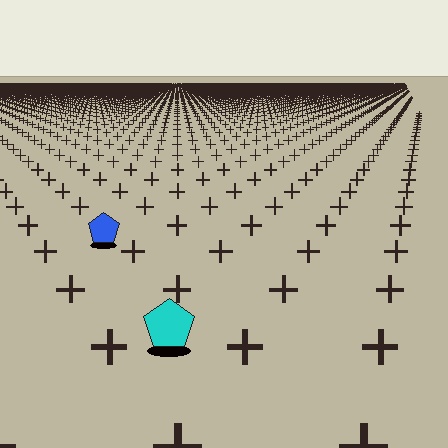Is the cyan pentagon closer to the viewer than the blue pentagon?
Yes. The cyan pentagon is closer — you can tell from the texture gradient: the ground texture is coarser near it.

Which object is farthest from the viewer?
The blue pentagon is farthest from the viewer. It appears smaller and the ground texture around it is denser.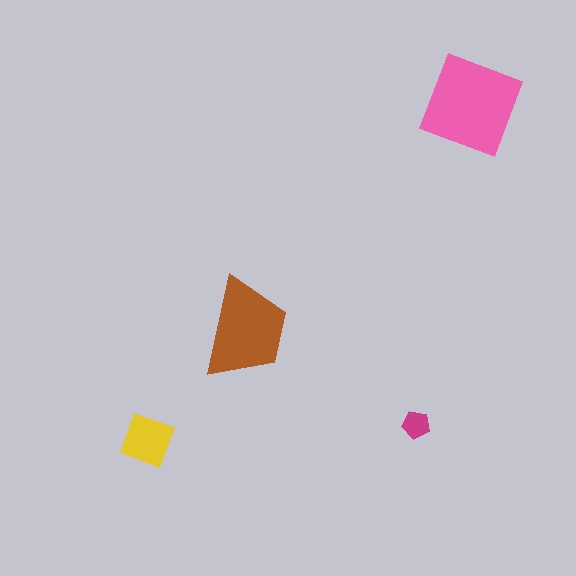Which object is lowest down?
The yellow diamond is bottommost.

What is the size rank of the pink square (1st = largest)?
1st.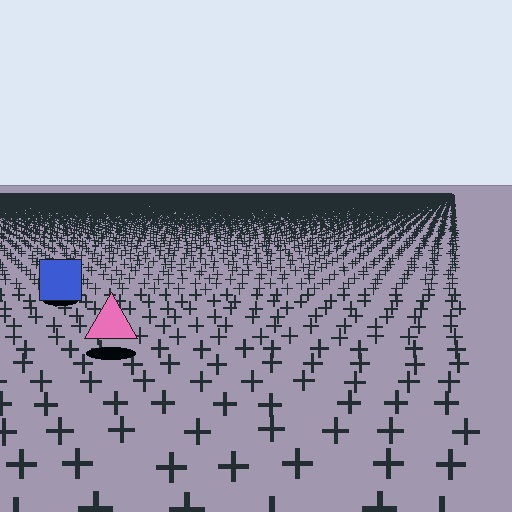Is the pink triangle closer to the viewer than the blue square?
Yes. The pink triangle is closer — you can tell from the texture gradient: the ground texture is coarser near it.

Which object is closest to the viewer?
The pink triangle is closest. The texture marks near it are larger and more spread out.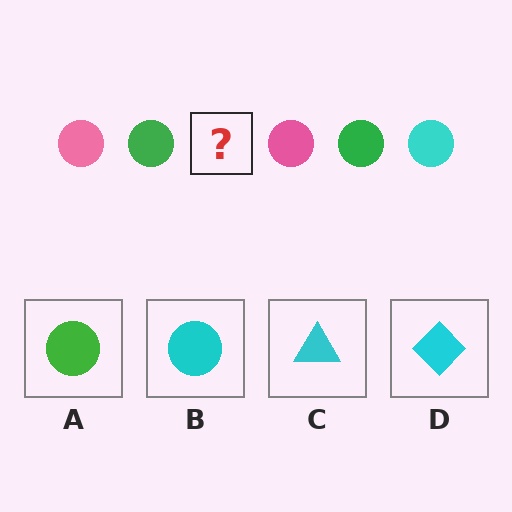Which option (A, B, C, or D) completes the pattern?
B.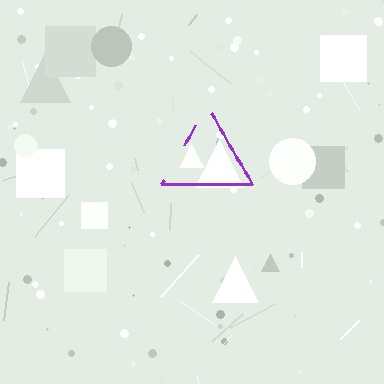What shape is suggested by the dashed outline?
The dashed outline suggests a triangle.